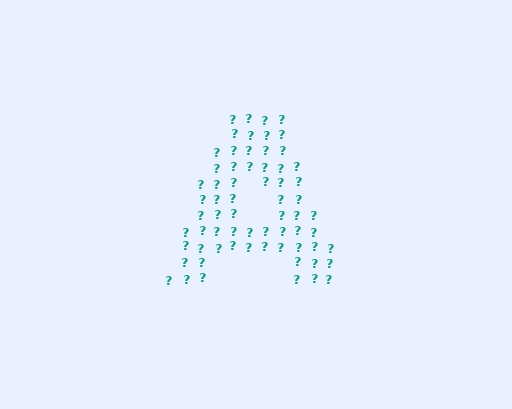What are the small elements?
The small elements are question marks.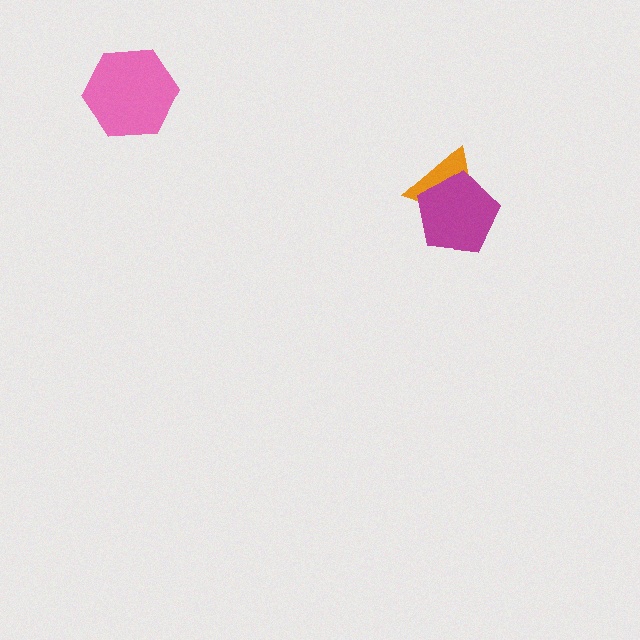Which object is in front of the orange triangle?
The magenta pentagon is in front of the orange triangle.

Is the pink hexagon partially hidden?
No, no other shape covers it.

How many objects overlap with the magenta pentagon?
1 object overlaps with the magenta pentagon.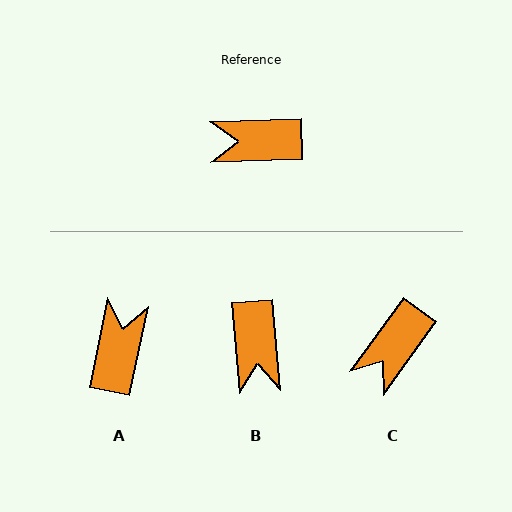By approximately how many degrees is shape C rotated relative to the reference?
Approximately 53 degrees counter-clockwise.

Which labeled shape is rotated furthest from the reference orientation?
A, about 104 degrees away.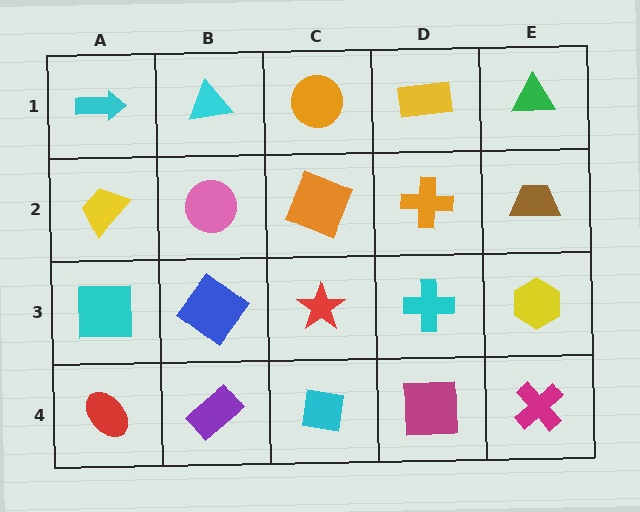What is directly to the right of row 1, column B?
An orange circle.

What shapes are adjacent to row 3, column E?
A brown trapezoid (row 2, column E), a magenta cross (row 4, column E), a cyan cross (row 3, column D).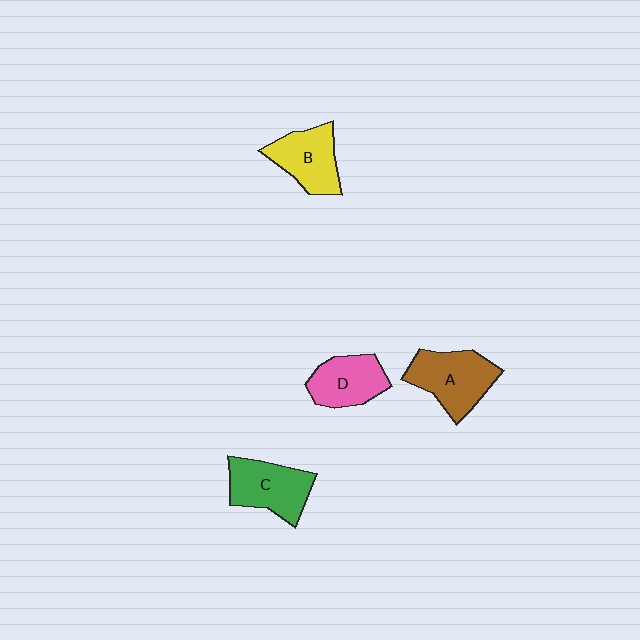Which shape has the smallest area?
Shape D (pink).